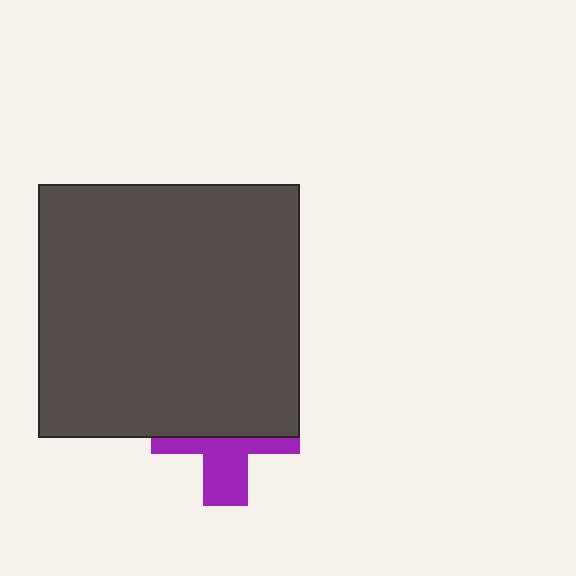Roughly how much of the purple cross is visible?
A small part of it is visible (roughly 42%).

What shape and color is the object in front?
The object in front is a dark gray rectangle.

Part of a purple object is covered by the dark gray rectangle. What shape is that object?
It is a cross.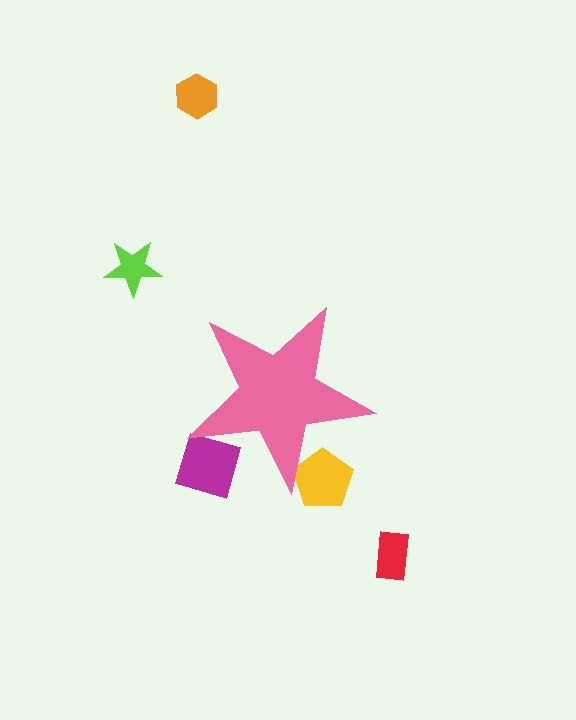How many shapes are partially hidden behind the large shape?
2 shapes are partially hidden.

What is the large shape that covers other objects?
A pink star.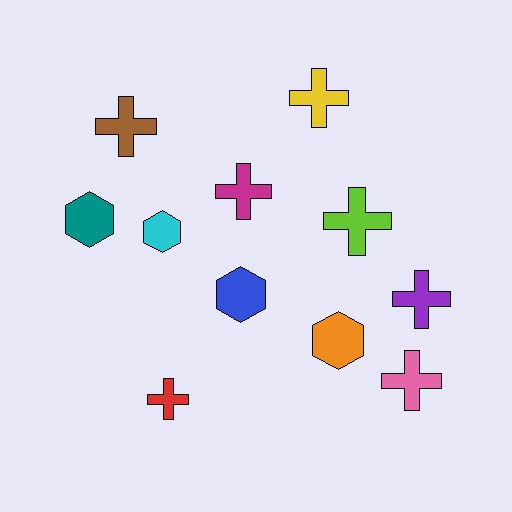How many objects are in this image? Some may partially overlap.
There are 11 objects.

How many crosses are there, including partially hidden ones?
There are 7 crosses.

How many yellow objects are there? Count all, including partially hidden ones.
There is 1 yellow object.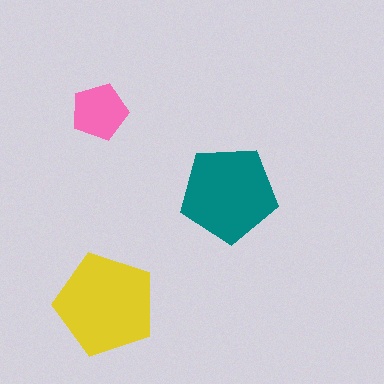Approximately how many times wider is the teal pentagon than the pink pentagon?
About 1.5 times wider.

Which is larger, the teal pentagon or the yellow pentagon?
The yellow one.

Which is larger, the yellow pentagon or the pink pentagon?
The yellow one.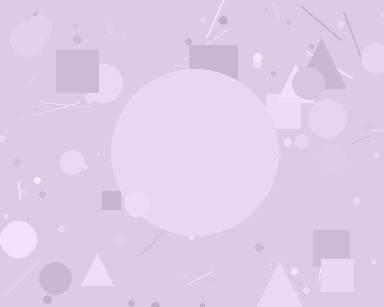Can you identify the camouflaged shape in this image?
The camouflaged shape is a circle.